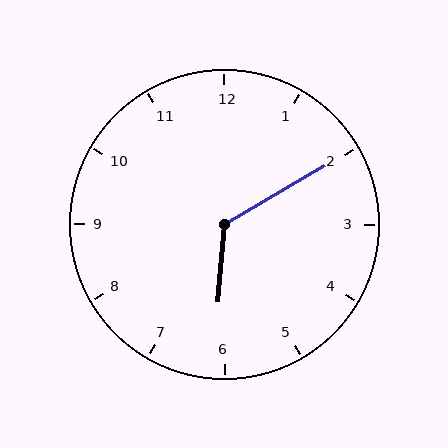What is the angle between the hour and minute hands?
Approximately 125 degrees.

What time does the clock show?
6:10.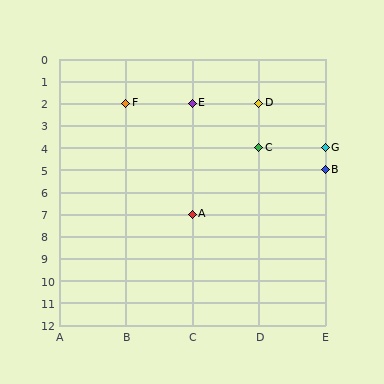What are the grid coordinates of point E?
Point E is at grid coordinates (C, 2).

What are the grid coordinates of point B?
Point B is at grid coordinates (E, 5).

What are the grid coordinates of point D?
Point D is at grid coordinates (D, 2).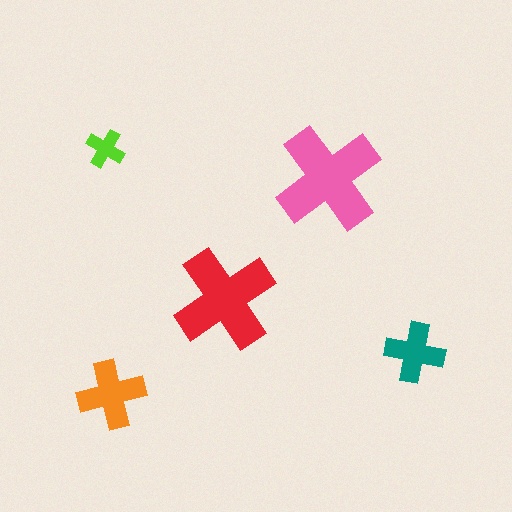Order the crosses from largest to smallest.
the pink one, the red one, the orange one, the teal one, the lime one.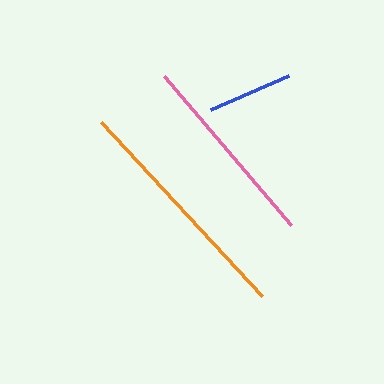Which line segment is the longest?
The orange line is the longest at approximately 237 pixels.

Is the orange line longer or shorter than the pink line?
The orange line is longer than the pink line.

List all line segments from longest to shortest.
From longest to shortest: orange, pink, blue.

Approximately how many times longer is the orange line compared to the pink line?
The orange line is approximately 1.2 times the length of the pink line.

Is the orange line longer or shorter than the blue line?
The orange line is longer than the blue line.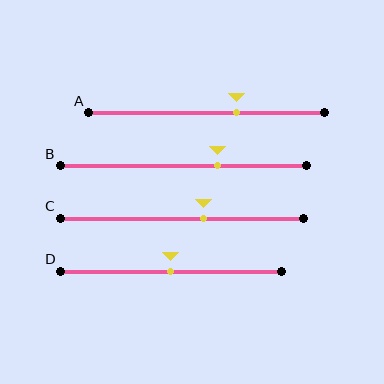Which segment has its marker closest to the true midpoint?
Segment D has its marker closest to the true midpoint.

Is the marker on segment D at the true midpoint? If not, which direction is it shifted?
Yes, the marker on segment D is at the true midpoint.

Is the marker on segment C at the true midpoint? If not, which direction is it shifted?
No, the marker on segment C is shifted to the right by about 9% of the segment length.